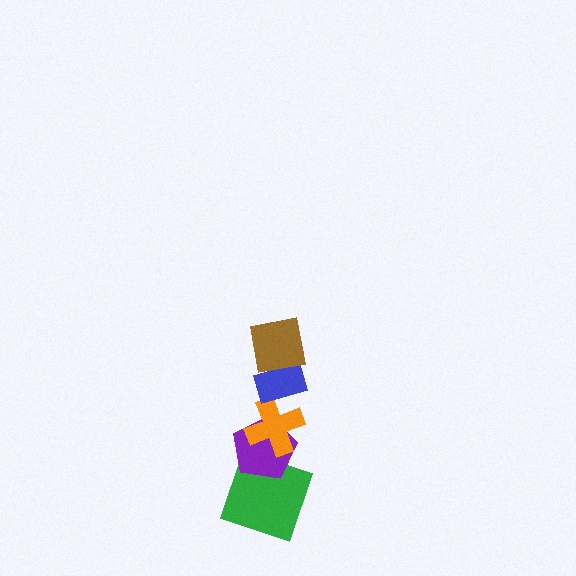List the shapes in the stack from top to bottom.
From top to bottom: the brown square, the blue rectangle, the orange cross, the purple pentagon, the green square.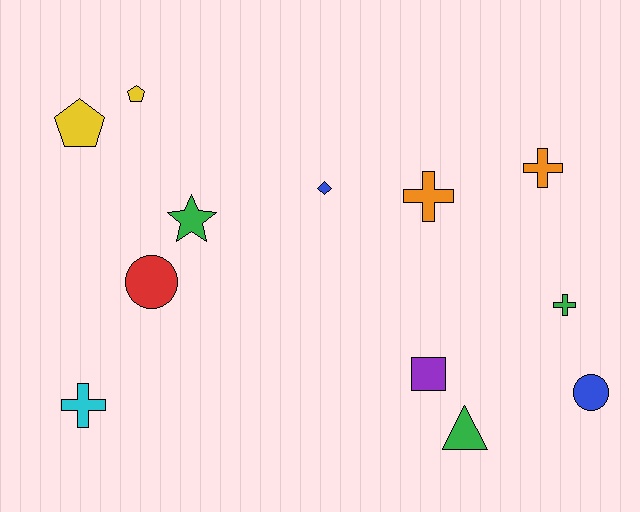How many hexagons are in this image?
There are no hexagons.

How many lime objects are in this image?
There are no lime objects.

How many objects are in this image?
There are 12 objects.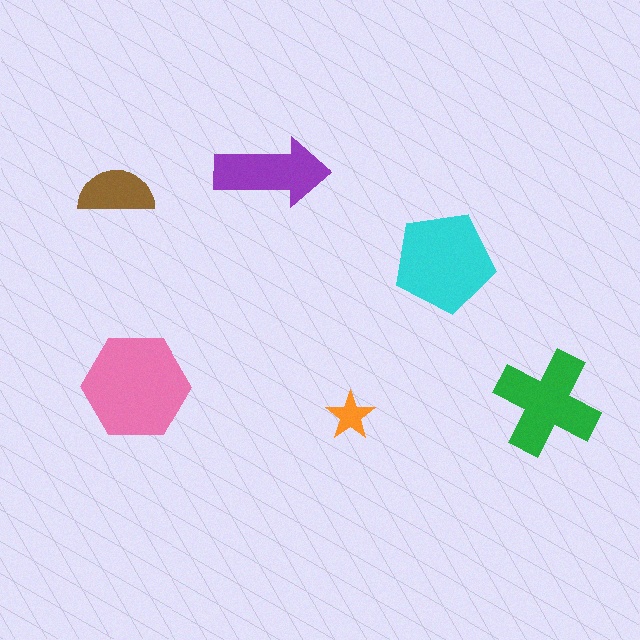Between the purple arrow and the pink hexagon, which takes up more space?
The pink hexagon.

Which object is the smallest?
The orange star.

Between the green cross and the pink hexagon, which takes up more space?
The pink hexagon.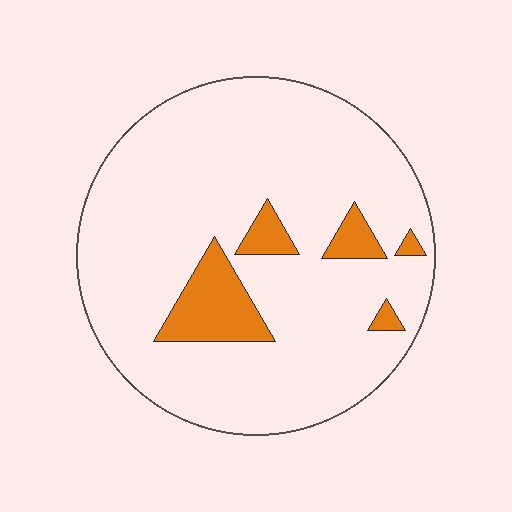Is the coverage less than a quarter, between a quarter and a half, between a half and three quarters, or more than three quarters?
Less than a quarter.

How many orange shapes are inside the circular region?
5.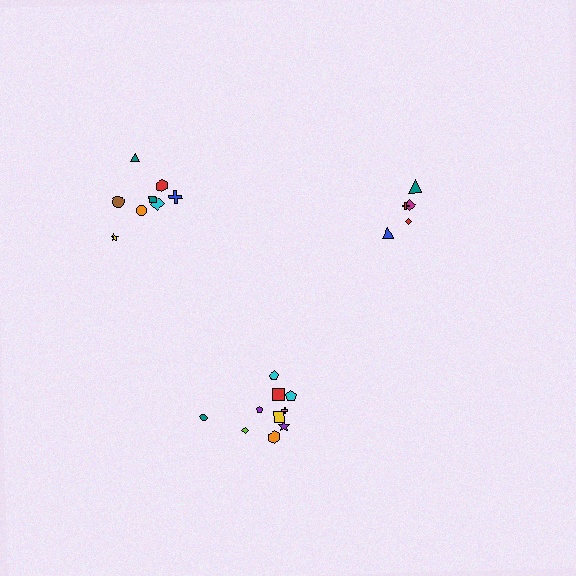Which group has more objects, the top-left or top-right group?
The top-left group.